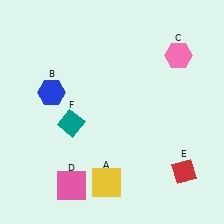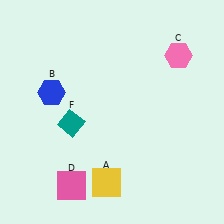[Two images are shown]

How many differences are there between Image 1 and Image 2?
There is 1 difference between the two images.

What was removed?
The red diamond (E) was removed in Image 2.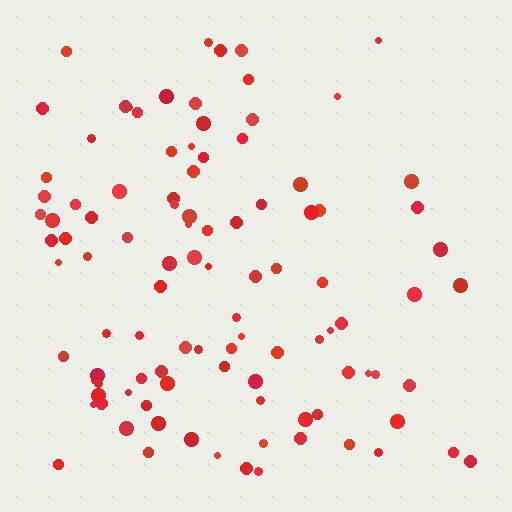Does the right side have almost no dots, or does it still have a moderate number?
Still a moderate number, just noticeably fewer than the left.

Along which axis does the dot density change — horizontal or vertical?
Horizontal.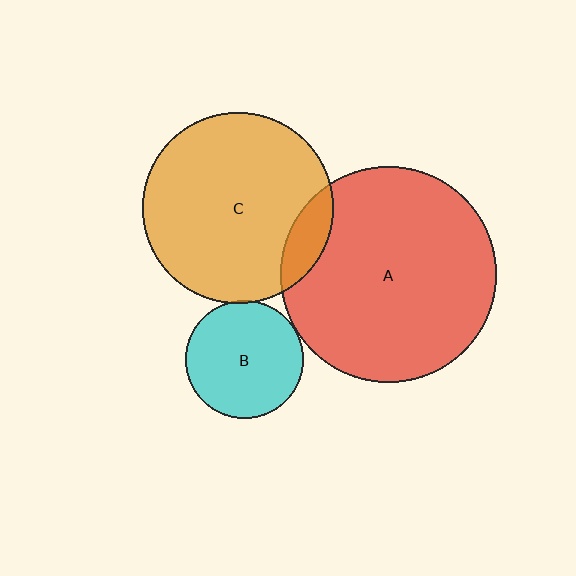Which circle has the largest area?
Circle A (red).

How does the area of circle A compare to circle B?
Approximately 3.3 times.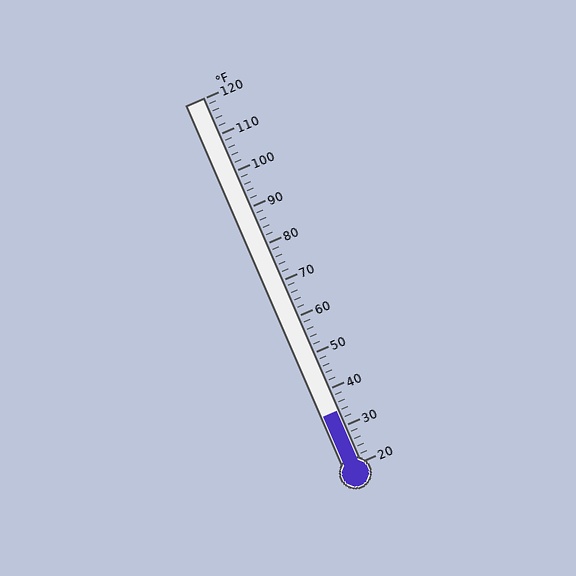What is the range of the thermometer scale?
The thermometer scale ranges from 20°F to 120°F.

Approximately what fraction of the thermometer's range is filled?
The thermometer is filled to approximately 15% of its range.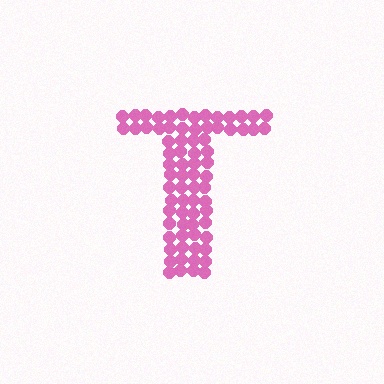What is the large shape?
The large shape is the letter T.